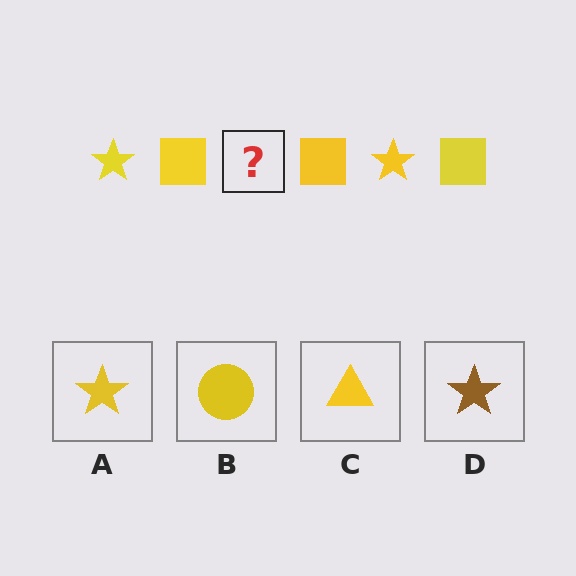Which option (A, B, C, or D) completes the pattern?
A.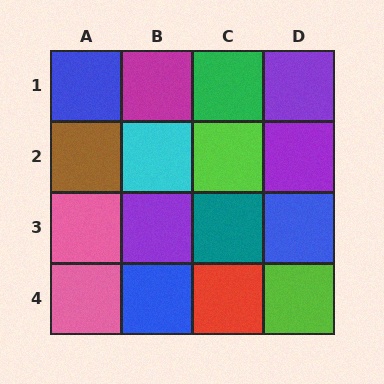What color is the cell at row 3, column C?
Teal.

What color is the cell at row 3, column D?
Blue.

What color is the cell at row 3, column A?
Pink.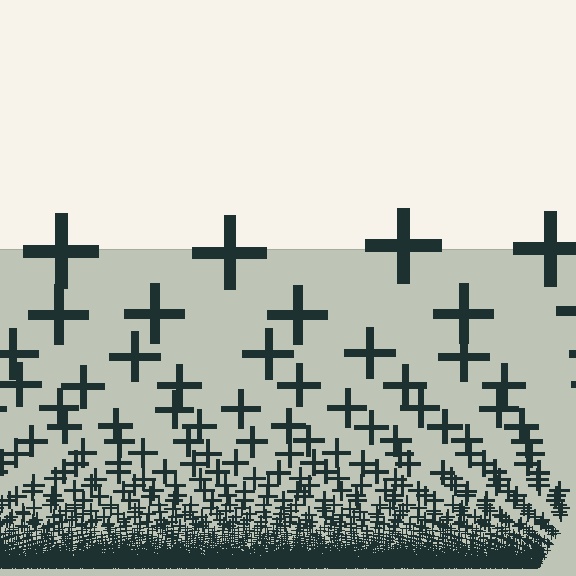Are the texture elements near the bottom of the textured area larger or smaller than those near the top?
Smaller. The gradient is inverted — elements near the bottom are smaller and denser.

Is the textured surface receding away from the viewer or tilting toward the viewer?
The surface appears to tilt toward the viewer. Texture elements get larger and sparser toward the top.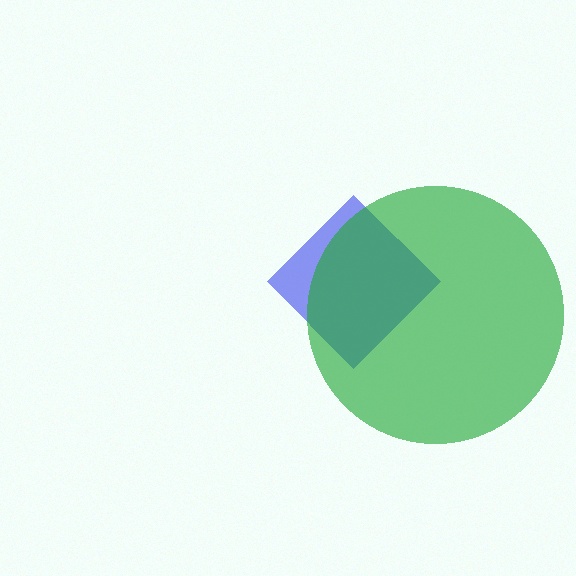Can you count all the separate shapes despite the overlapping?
Yes, there are 2 separate shapes.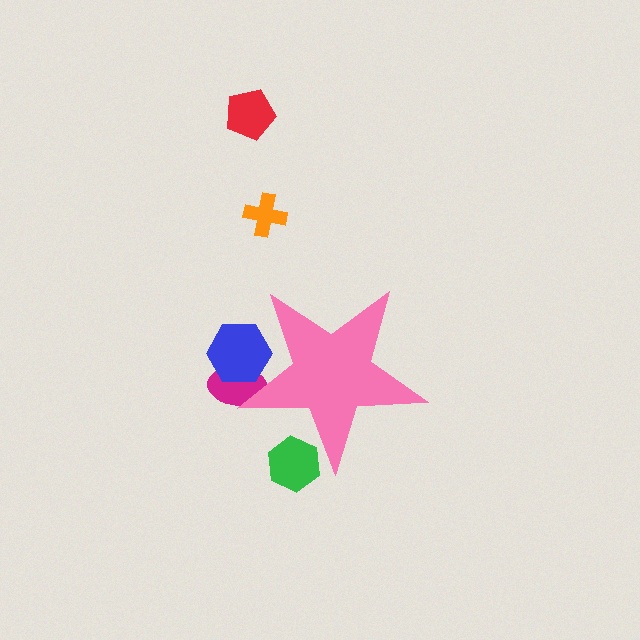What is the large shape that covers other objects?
A pink star.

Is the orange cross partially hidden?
No, the orange cross is fully visible.